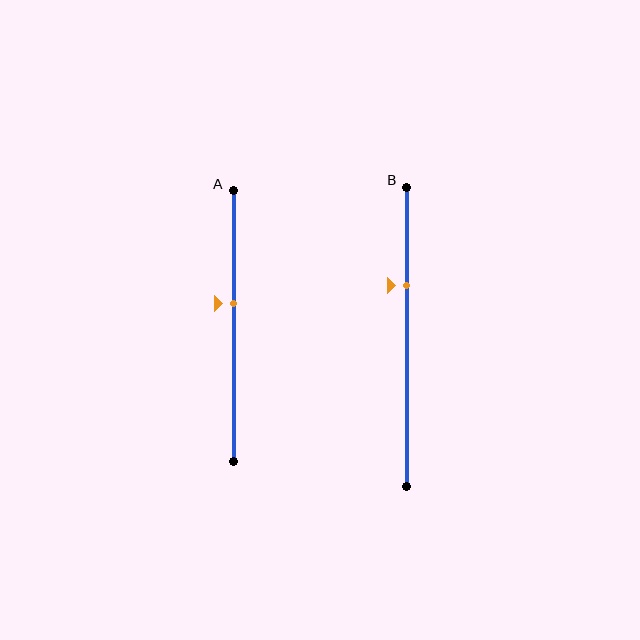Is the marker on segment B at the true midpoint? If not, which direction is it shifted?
No, the marker on segment B is shifted upward by about 17% of the segment length.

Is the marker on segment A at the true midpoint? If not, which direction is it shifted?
No, the marker on segment A is shifted upward by about 8% of the segment length.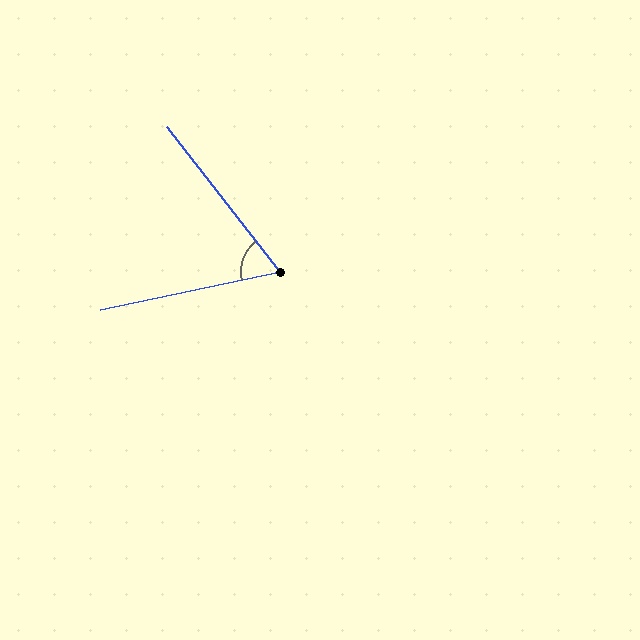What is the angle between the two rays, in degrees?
Approximately 64 degrees.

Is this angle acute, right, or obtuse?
It is acute.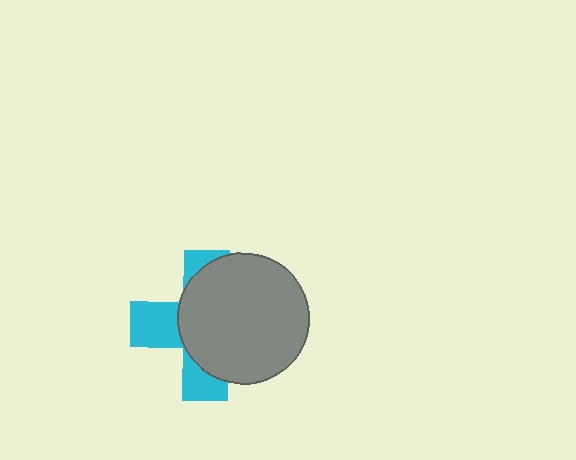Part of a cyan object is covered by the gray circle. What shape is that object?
It is a cross.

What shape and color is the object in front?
The object in front is a gray circle.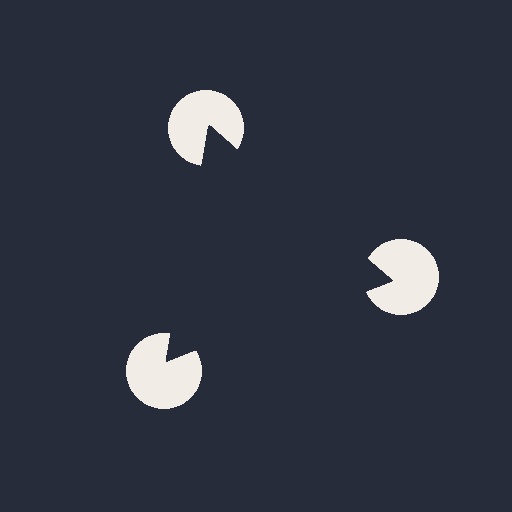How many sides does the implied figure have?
3 sides.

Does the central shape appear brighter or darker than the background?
It typically appears slightly darker than the background, even though no actual brightness change is drawn.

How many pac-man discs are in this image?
There are 3 — one at each vertex of the illusory triangle.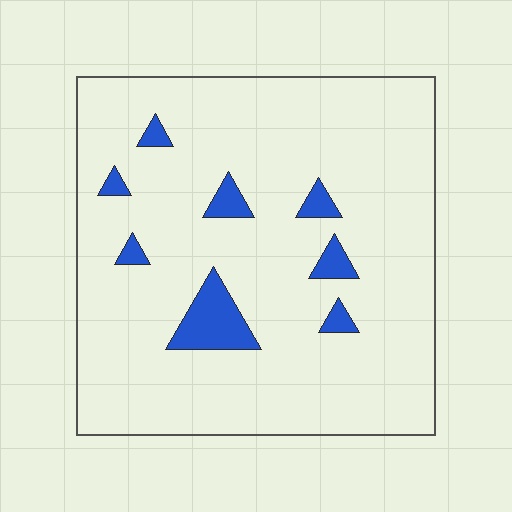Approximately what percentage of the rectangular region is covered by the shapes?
Approximately 10%.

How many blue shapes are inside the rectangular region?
8.